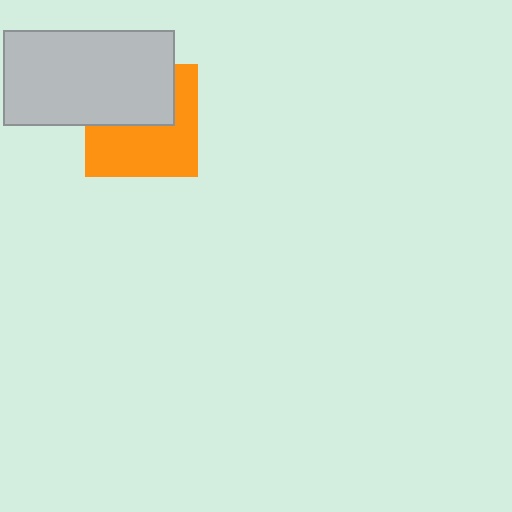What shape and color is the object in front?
The object in front is a light gray rectangle.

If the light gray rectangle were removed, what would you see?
You would see the complete orange square.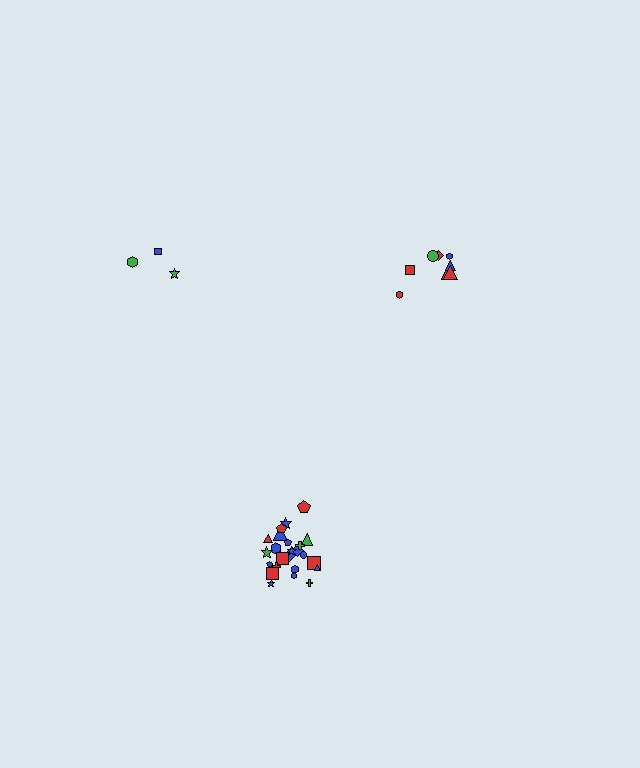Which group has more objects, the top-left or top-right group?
The top-right group.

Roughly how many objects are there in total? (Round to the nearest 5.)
Roughly 35 objects in total.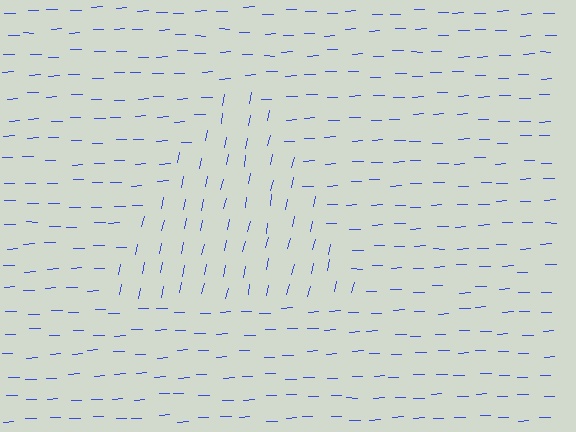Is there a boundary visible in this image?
Yes, there is a texture boundary formed by a change in line orientation.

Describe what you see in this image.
The image is filled with small blue line segments. A triangle region in the image has lines oriented differently from the surrounding lines, creating a visible texture boundary.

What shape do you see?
I see a triangle.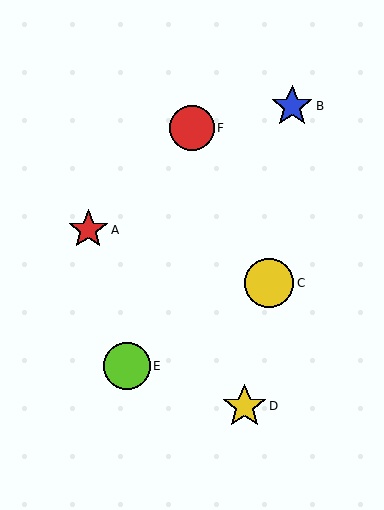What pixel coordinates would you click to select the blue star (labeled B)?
Click at (292, 106) to select the blue star B.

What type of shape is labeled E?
Shape E is a lime circle.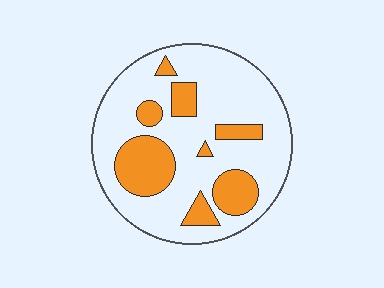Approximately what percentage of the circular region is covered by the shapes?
Approximately 25%.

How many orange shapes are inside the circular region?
8.